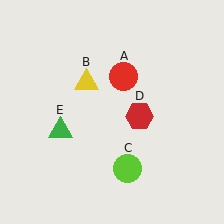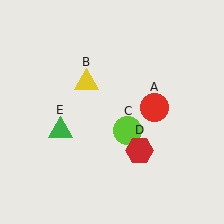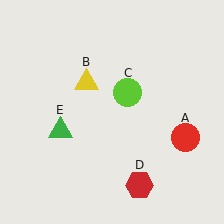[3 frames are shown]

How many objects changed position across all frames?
3 objects changed position: red circle (object A), lime circle (object C), red hexagon (object D).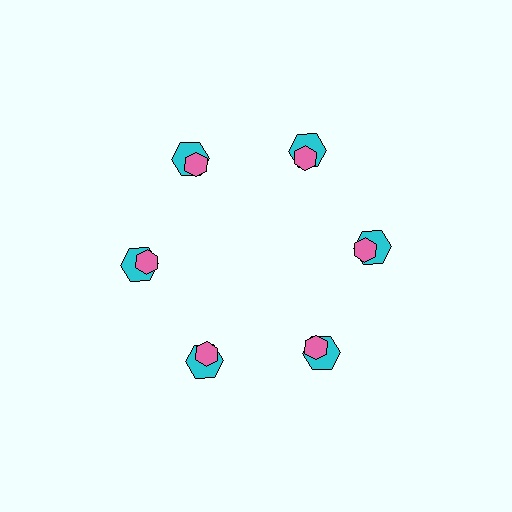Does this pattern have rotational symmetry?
Yes, this pattern has 6-fold rotational symmetry. It looks the same after rotating 60 degrees around the center.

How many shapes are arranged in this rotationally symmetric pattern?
There are 12 shapes, arranged in 6 groups of 2.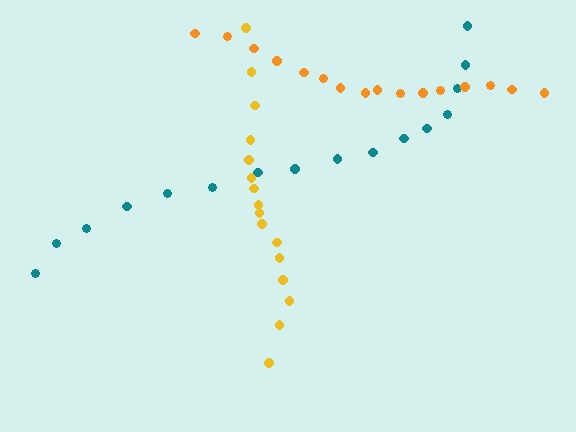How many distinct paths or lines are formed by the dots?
There are 3 distinct paths.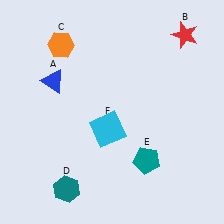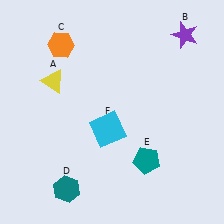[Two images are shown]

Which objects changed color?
A changed from blue to yellow. B changed from red to purple.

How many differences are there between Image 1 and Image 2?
There are 2 differences between the two images.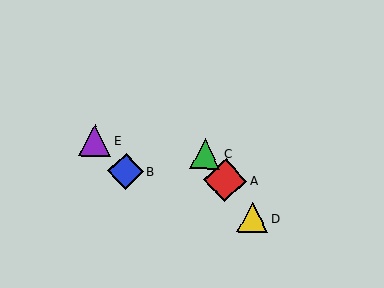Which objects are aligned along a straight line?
Objects A, C, D are aligned along a straight line.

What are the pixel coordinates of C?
Object C is at (206, 154).